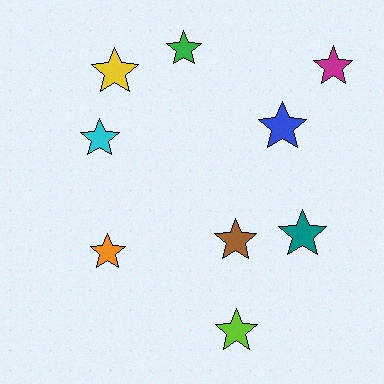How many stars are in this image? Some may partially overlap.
There are 9 stars.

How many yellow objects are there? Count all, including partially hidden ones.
There is 1 yellow object.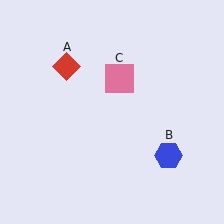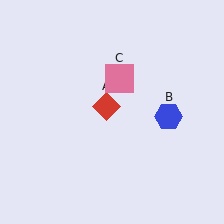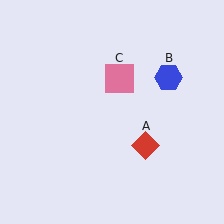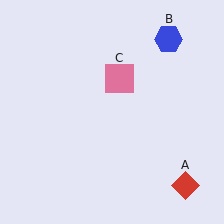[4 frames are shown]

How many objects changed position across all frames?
2 objects changed position: red diamond (object A), blue hexagon (object B).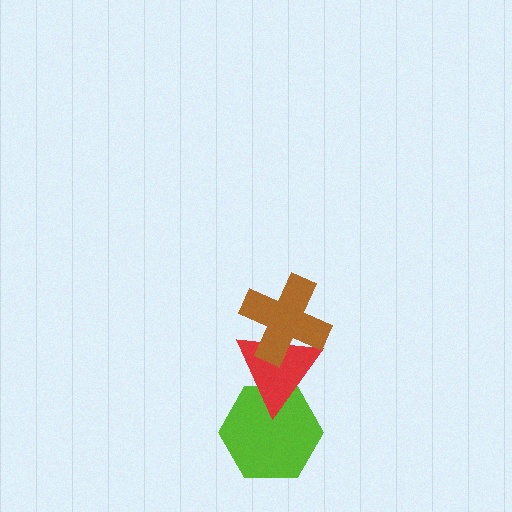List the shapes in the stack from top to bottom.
From top to bottom: the brown cross, the red triangle, the lime hexagon.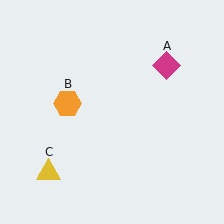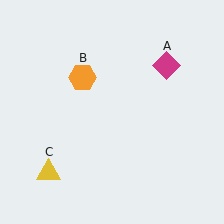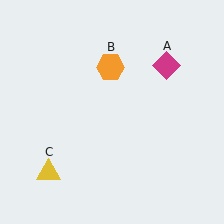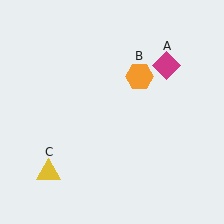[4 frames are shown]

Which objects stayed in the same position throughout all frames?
Magenta diamond (object A) and yellow triangle (object C) remained stationary.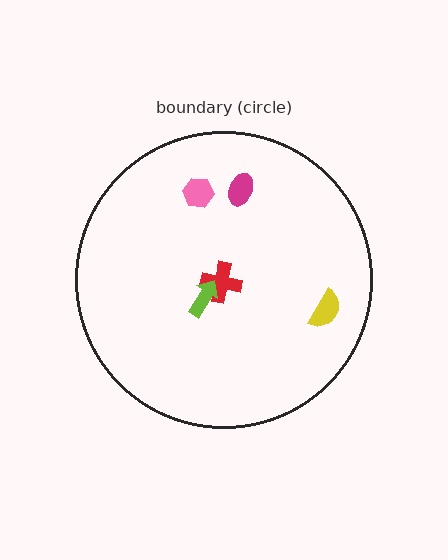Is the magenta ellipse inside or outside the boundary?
Inside.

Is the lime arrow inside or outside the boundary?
Inside.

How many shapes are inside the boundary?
5 inside, 0 outside.